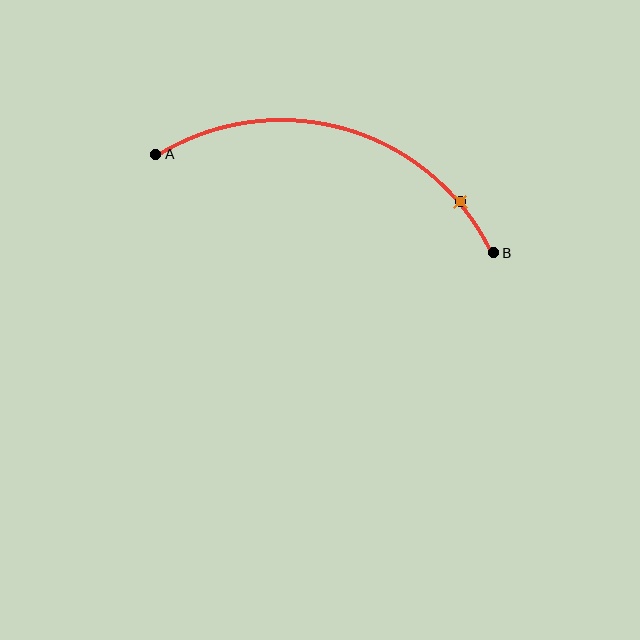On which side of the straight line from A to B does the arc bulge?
The arc bulges above the straight line connecting A and B.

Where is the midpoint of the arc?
The arc midpoint is the point on the curve farthest from the straight line joining A and B. It sits above that line.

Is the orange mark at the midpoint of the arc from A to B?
No. The orange mark lies on the arc but is closer to endpoint B. The arc midpoint would be at the point on the curve equidistant along the arc from both A and B.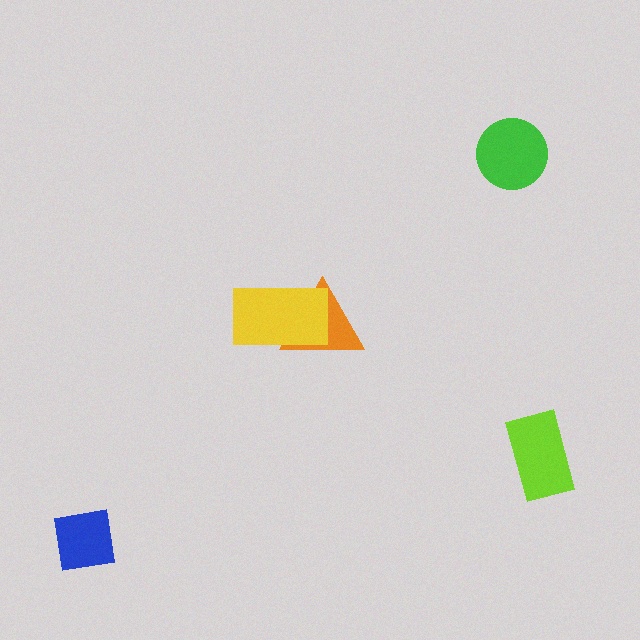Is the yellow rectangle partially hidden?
No, no other shape covers it.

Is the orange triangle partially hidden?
Yes, it is partially covered by another shape.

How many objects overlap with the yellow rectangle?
1 object overlaps with the yellow rectangle.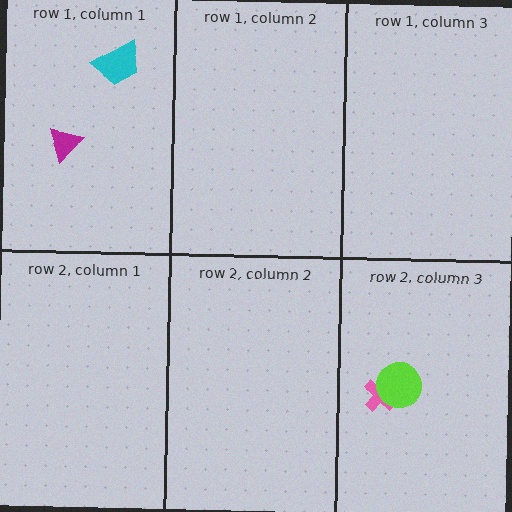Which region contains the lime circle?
The row 2, column 3 region.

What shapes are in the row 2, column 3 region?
The pink cross, the lime circle.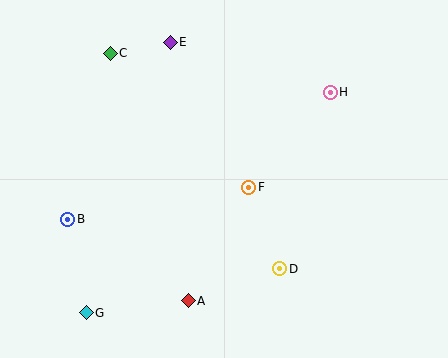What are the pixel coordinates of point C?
Point C is at (110, 53).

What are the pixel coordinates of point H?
Point H is at (330, 92).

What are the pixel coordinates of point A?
Point A is at (188, 301).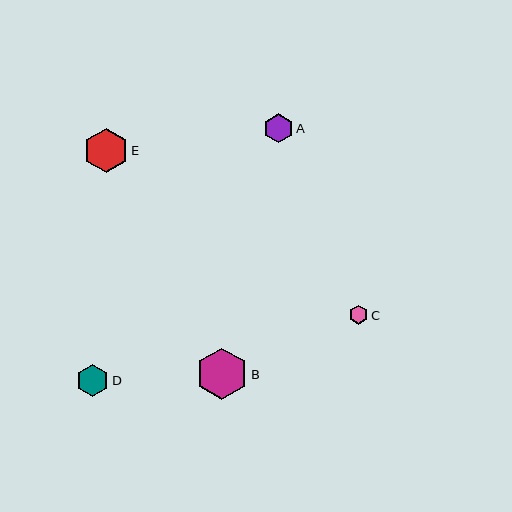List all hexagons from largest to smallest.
From largest to smallest: B, E, D, A, C.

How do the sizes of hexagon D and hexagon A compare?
Hexagon D and hexagon A are approximately the same size.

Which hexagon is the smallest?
Hexagon C is the smallest with a size of approximately 19 pixels.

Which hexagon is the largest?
Hexagon B is the largest with a size of approximately 52 pixels.